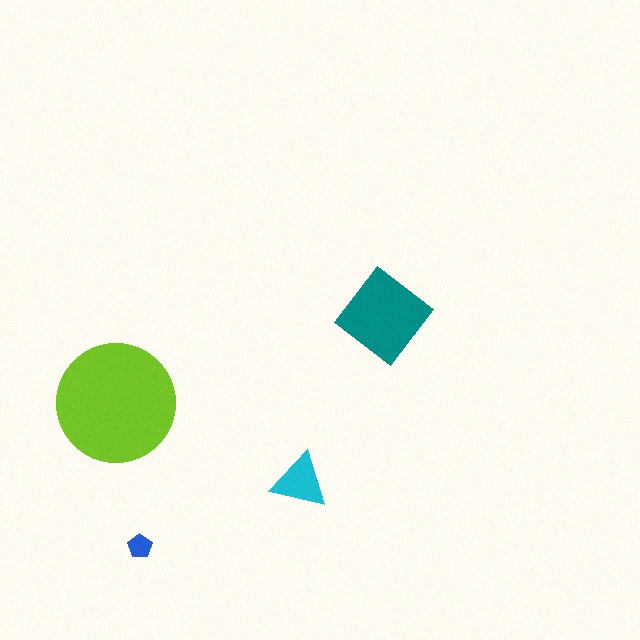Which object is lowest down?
The blue pentagon is bottommost.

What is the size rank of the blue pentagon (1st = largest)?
4th.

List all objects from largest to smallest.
The lime circle, the teal diamond, the cyan triangle, the blue pentagon.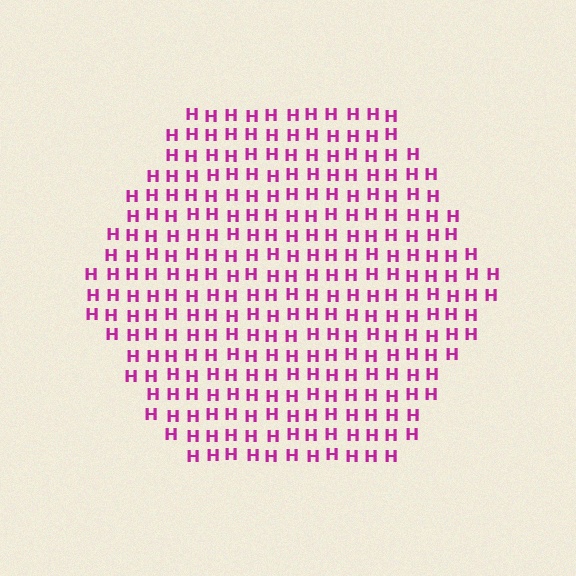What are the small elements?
The small elements are letter H's.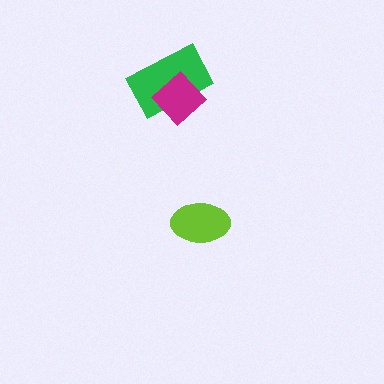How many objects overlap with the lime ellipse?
0 objects overlap with the lime ellipse.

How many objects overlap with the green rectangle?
1 object overlaps with the green rectangle.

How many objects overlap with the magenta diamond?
1 object overlaps with the magenta diamond.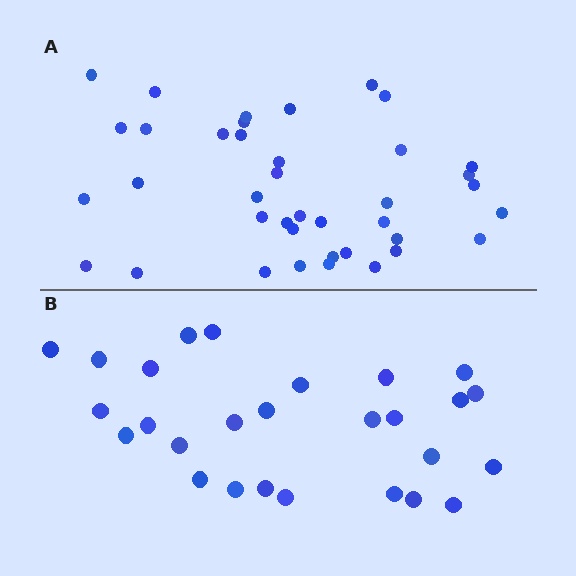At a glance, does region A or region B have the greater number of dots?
Region A (the top region) has more dots.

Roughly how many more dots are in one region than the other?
Region A has roughly 12 or so more dots than region B.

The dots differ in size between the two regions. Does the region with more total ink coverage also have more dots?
No. Region B has more total ink coverage because its dots are larger, but region A actually contains more individual dots. Total area can be misleading — the number of items is what matters here.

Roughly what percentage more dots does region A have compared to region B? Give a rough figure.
About 45% more.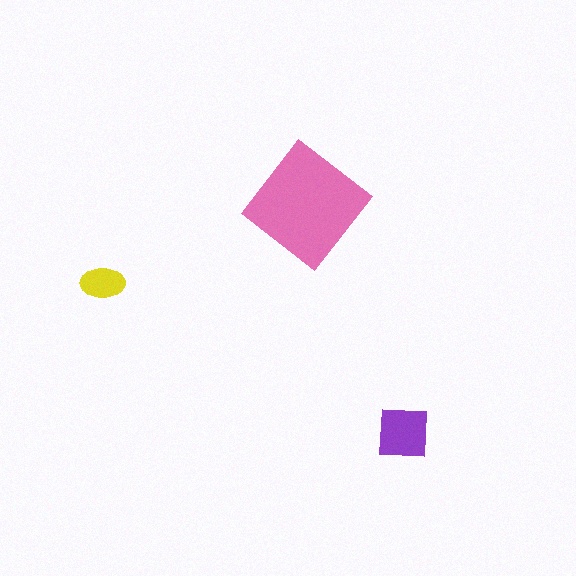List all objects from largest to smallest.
The pink diamond, the purple square, the yellow ellipse.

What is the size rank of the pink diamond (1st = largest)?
1st.